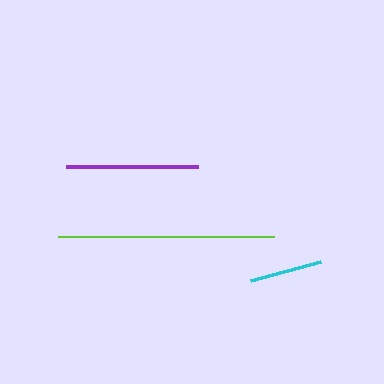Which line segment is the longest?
The lime line is the longest at approximately 216 pixels.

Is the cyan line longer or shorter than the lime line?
The lime line is longer than the cyan line.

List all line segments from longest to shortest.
From longest to shortest: lime, purple, cyan.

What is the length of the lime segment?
The lime segment is approximately 216 pixels long.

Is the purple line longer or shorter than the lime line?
The lime line is longer than the purple line.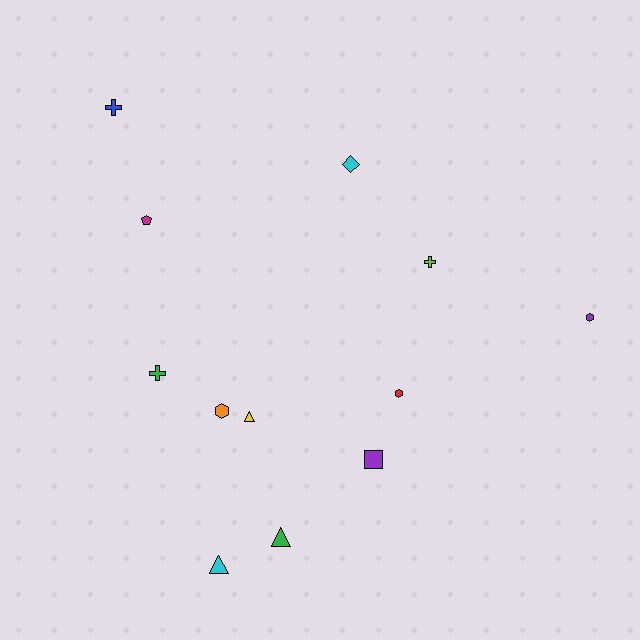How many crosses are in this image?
There are 3 crosses.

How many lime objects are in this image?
There is 1 lime object.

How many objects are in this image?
There are 12 objects.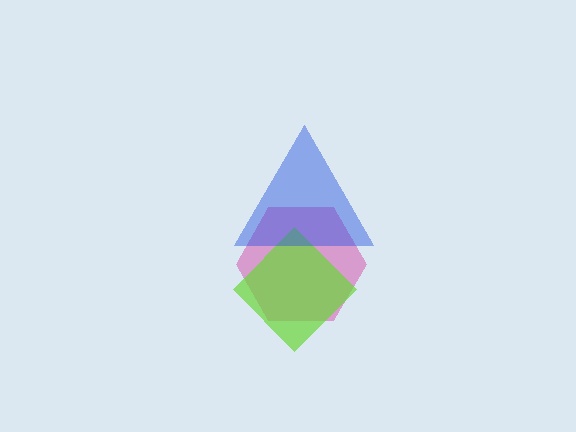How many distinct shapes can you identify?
There are 3 distinct shapes: a magenta hexagon, a lime diamond, a blue triangle.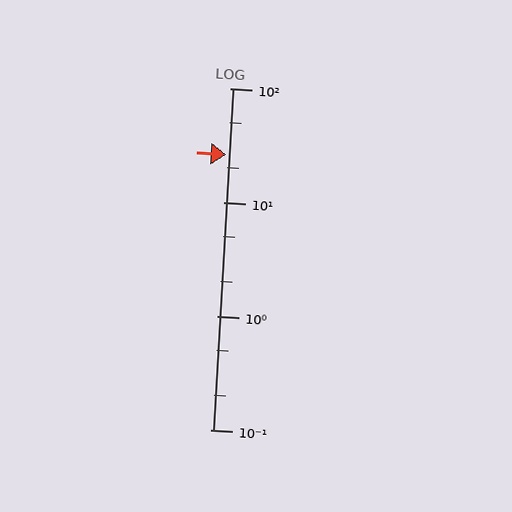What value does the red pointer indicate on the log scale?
The pointer indicates approximately 26.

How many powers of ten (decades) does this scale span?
The scale spans 3 decades, from 0.1 to 100.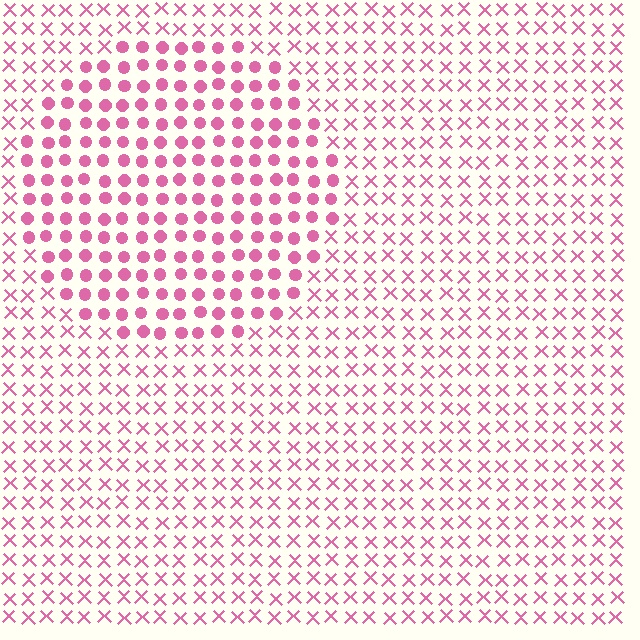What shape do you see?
I see a circle.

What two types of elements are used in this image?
The image uses circles inside the circle region and X marks outside it.